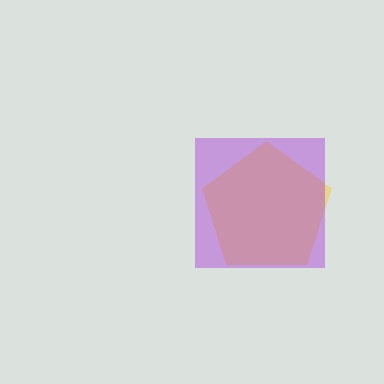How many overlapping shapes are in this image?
There are 2 overlapping shapes in the image.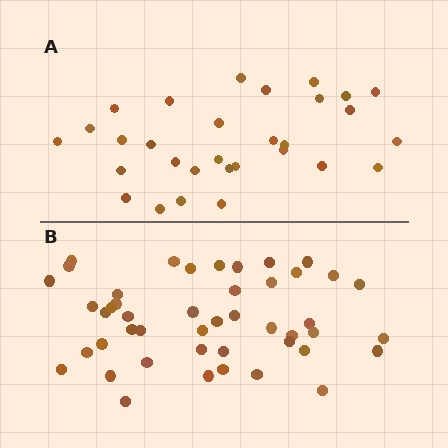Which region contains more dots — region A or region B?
Region B (the bottom region) has more dots.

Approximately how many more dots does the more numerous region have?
Region B has approximately 15 more dots than region A.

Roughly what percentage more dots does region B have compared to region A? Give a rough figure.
About 55% more.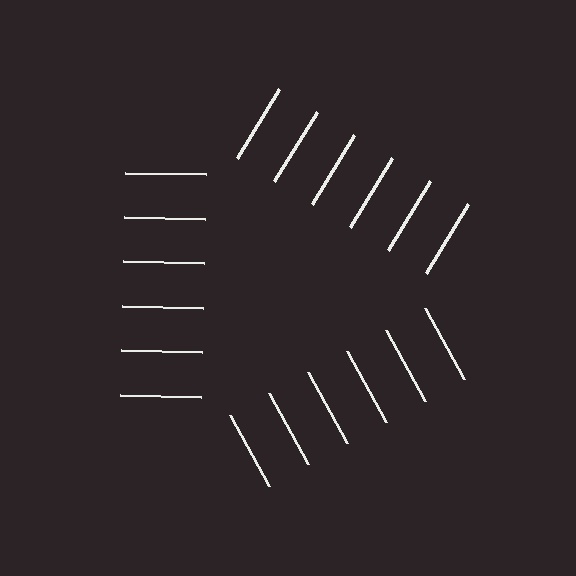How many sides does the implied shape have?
3 sides — the line-ends trace a triangle.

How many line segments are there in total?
18 — 6 along each of the 3 edges.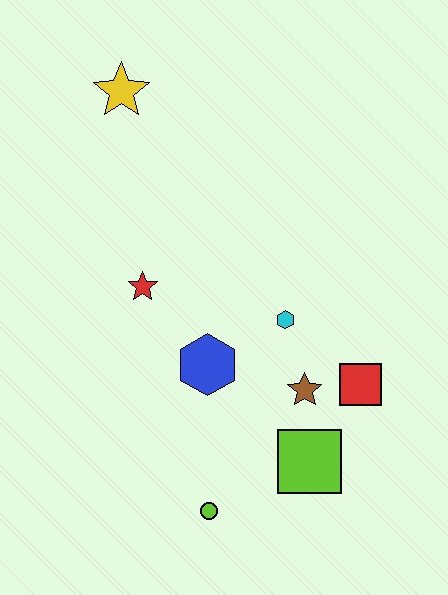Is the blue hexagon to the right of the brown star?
No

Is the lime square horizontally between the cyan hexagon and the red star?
No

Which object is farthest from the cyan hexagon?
The yellow star is farthest from the cyan hexagon.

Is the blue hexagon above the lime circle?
Yes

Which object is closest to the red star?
The blue hexagon is closest to the red star.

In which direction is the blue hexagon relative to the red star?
The blue hexagon is below the red star.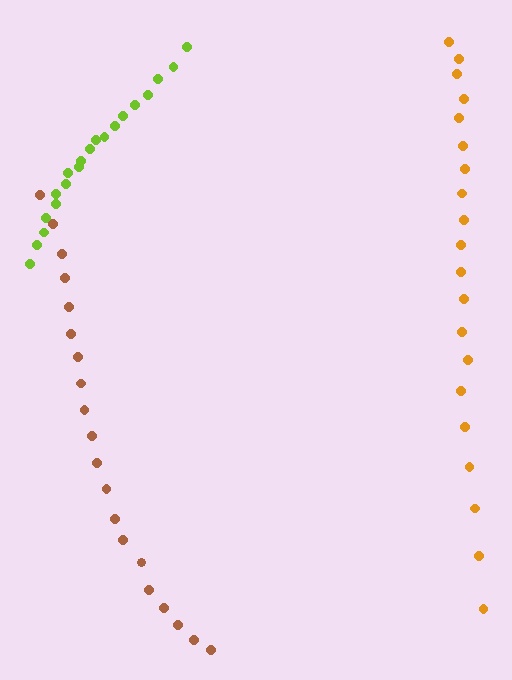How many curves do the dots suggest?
There are 3 distinct paths.